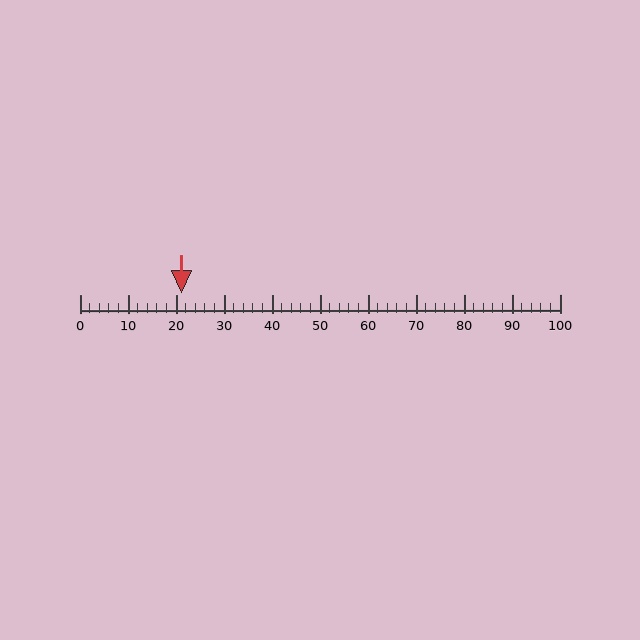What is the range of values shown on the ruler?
The ruler shows values from 0 to 100.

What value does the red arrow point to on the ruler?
The red arrow points to approximately 21.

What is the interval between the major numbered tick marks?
The major tick marks are spaced 10 units apart.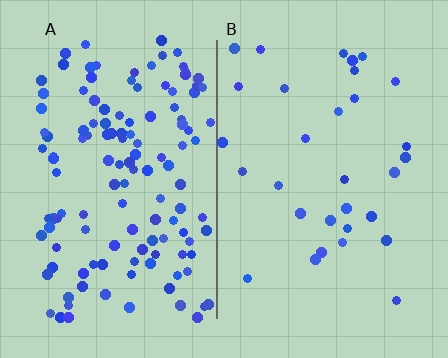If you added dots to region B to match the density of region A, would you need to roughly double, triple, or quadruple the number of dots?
Approximately quadruple.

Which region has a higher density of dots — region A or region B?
A (the left).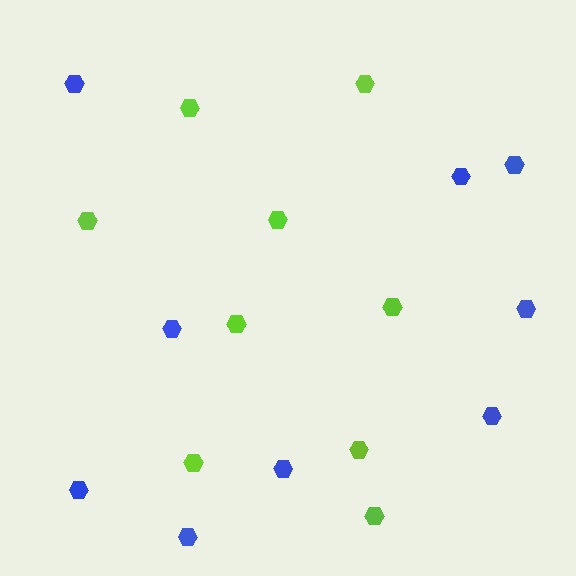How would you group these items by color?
There are 2 groups: one group of blue hexagons (9) and one group of lime hexagons (9).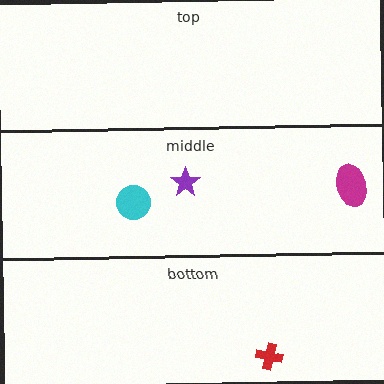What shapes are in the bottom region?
The red cross.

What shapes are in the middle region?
The magenta ellipse, the purple star, the cyan circle.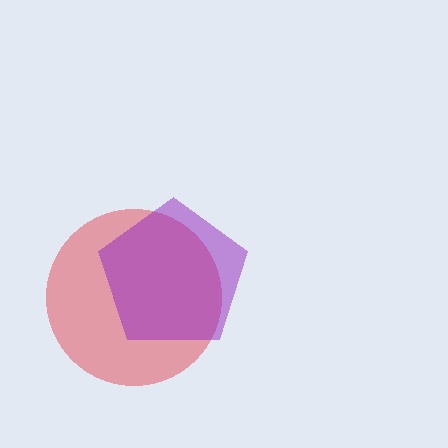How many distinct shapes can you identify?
There are 2 distinct shapes: a red circle, a purple pentagon.